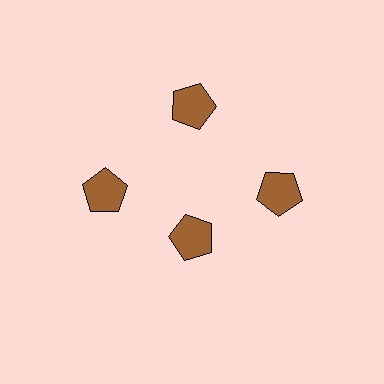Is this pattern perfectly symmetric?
No. The 4 brown pentagons are arranged in a ring, but one element near the 6 o'clock position is pulled inward toward the center, breaking the 4-fold rotational symmetry.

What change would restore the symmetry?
The symmetry would be restored by moving it outward, back onto the ring so that all 4 pentagons sit at equal angles and equal distance from the center.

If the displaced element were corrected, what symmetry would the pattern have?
It would have 4-fold rotational symmetry — the pattern would map onto itself every 90 degrees.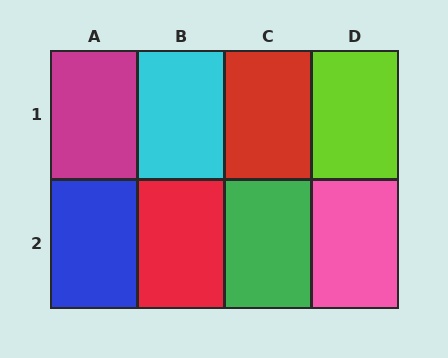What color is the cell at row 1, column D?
Lime.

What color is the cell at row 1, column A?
Magenta.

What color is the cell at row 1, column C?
Red.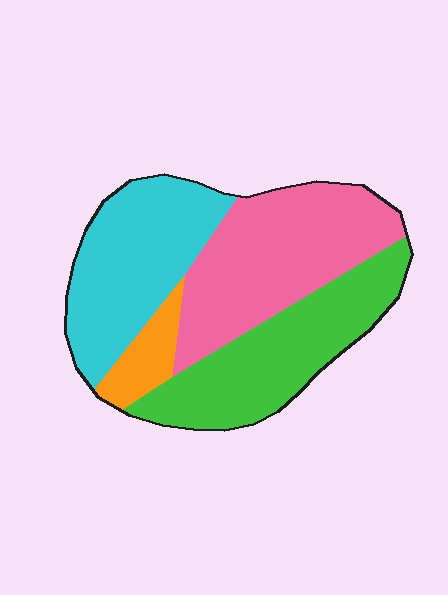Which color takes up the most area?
Pink, at roughly 35%.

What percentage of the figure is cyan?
Cyan covers around 30% of the figure.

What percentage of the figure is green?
Green takes up about one third (1/3) of the figure.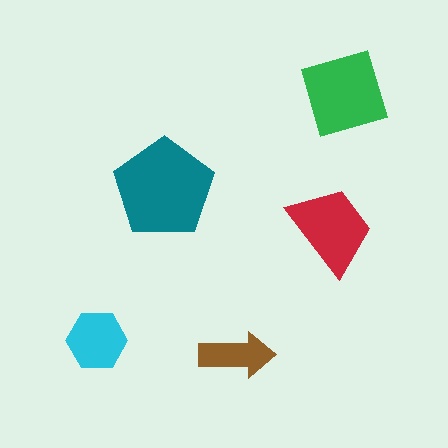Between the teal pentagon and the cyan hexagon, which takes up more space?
The teal pentagon.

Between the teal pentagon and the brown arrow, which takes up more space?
The teal pentagon.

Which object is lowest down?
The brown arrow is bottommost.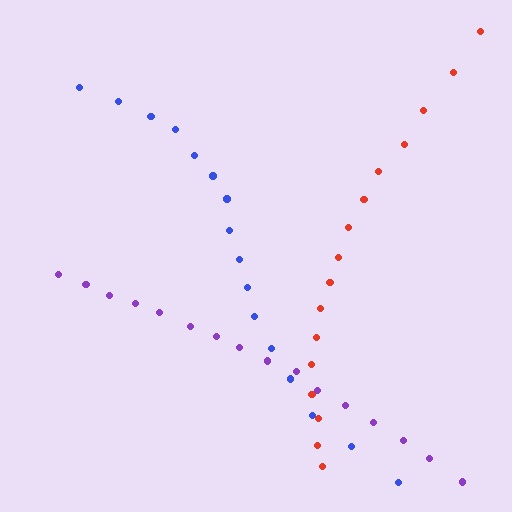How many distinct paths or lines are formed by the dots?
There are 3 distinct paths.